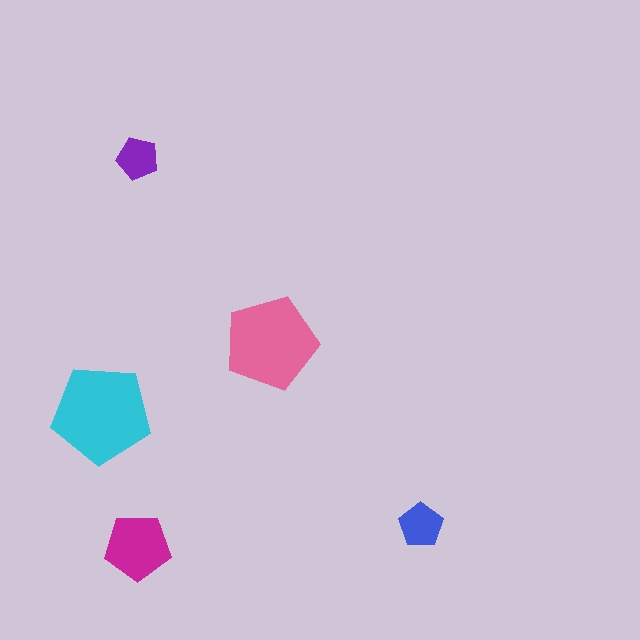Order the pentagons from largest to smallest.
the cyan one, the pink one, the magenta one, the blue one, the purple one.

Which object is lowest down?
The magenta pentagon is bottommost.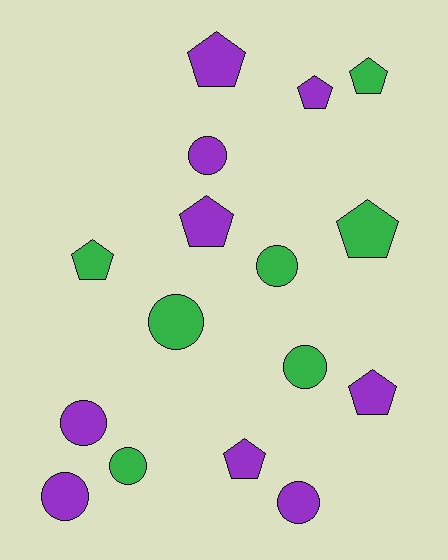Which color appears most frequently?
Purple, with 9 objects.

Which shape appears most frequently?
Circle, with 8 objects.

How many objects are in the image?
There are 16 objects.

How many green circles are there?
There are 4 green circles.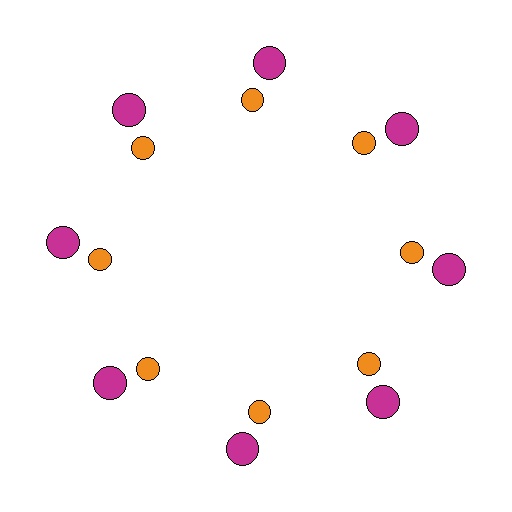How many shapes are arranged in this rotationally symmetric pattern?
There are 16 shapes, arranged in 8 groups of 2.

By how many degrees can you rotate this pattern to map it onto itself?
The pattern maps onto itself every 45 degrees of rotation.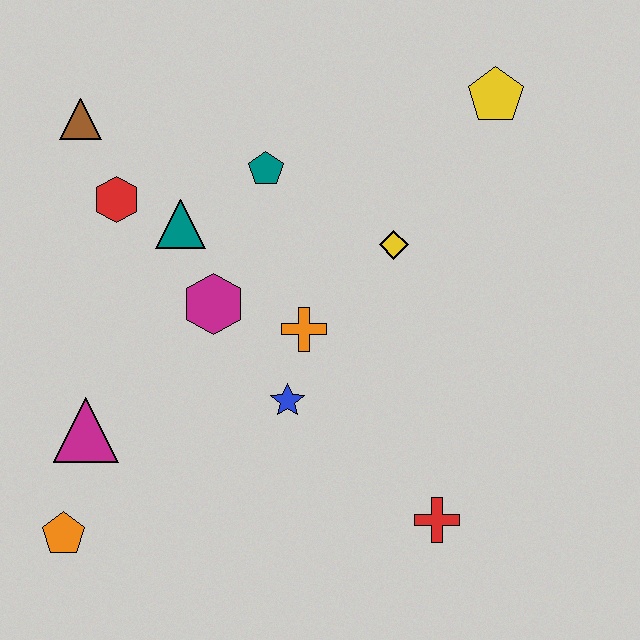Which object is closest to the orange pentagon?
The magenta triangle is closest to the orange pentagon.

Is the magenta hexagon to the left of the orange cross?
Yes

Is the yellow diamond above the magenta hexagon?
Yes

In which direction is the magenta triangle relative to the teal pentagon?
The magenta triangle is below the teal pentagon.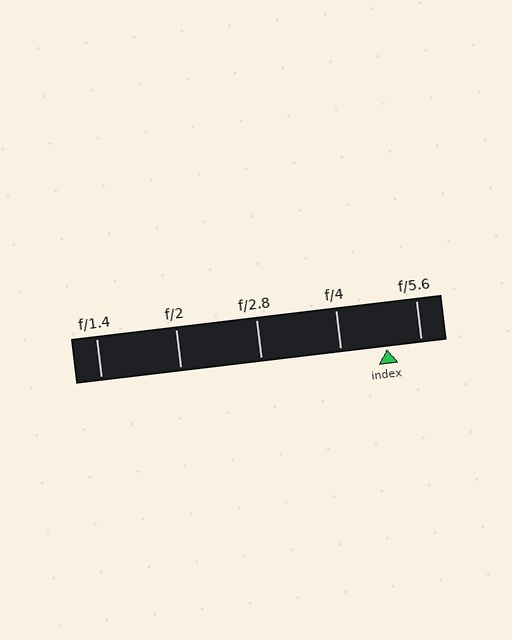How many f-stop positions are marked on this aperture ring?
There are 5 f-stop positions marked.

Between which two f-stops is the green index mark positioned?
The index mark is between f/4 and f/5.6.